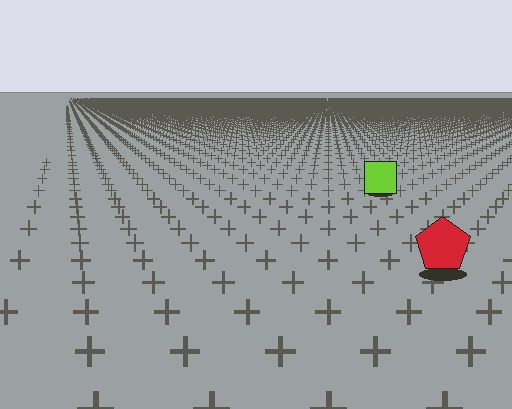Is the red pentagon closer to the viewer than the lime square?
Yes. The red pentagon is closer — you can tell from the texture gradient: the ground texture is coarser near it.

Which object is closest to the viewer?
The red pentagon is closest. The texture marks near it are larger and more spread out.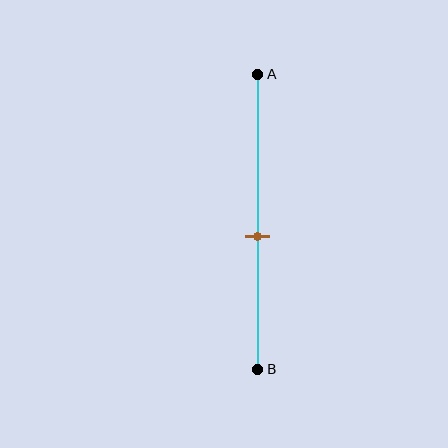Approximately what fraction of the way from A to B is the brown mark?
The brown mark is approximately 55% of the way from A to B.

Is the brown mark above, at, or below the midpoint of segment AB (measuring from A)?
The brown mark is below the midpoint of segment AB.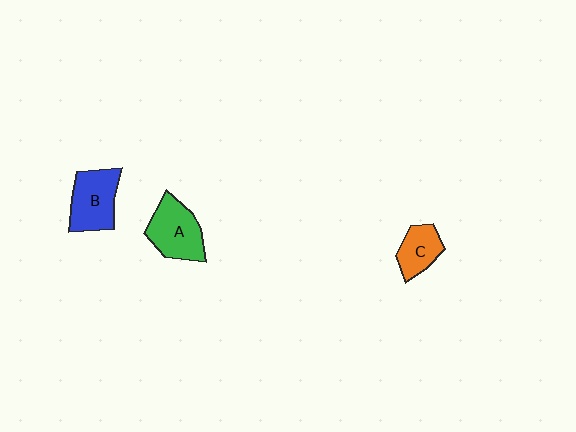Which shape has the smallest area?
Shape C (orange).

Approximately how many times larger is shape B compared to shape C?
Approximately 1.5 times.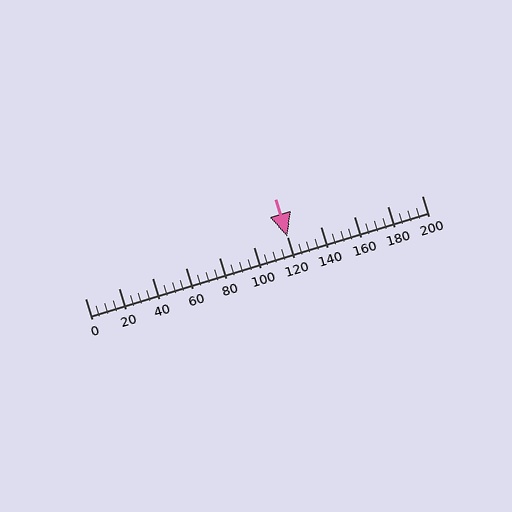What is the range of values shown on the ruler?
The ruler shows values from 0 to 200.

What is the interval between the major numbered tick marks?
The major tick marks are spaced 20 units apart.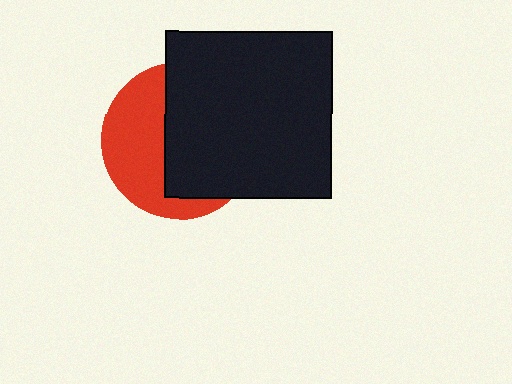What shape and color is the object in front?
The object in front is a black square.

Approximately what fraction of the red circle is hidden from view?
Roughly 57% of the red circle is hidden behind the black square.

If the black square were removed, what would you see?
You would see the complete red circle.